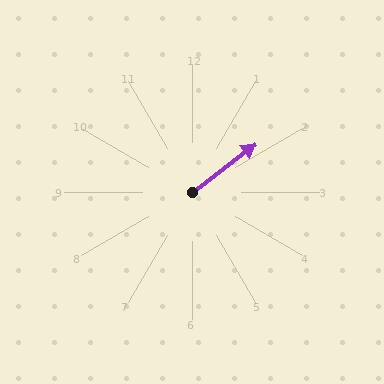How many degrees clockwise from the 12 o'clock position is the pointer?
Approximately 53 degrees.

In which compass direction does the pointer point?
Northeast.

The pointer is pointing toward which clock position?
Roughly 2 o'clock.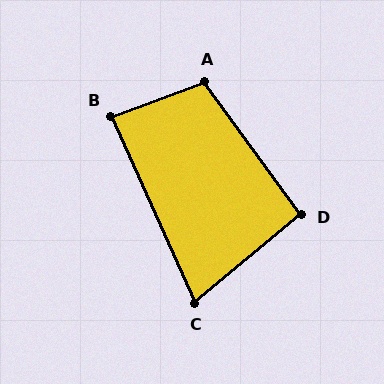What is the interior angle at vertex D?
Approximately 94 degrees (approximately right).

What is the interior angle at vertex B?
Approximately 86 degrees (approximately right).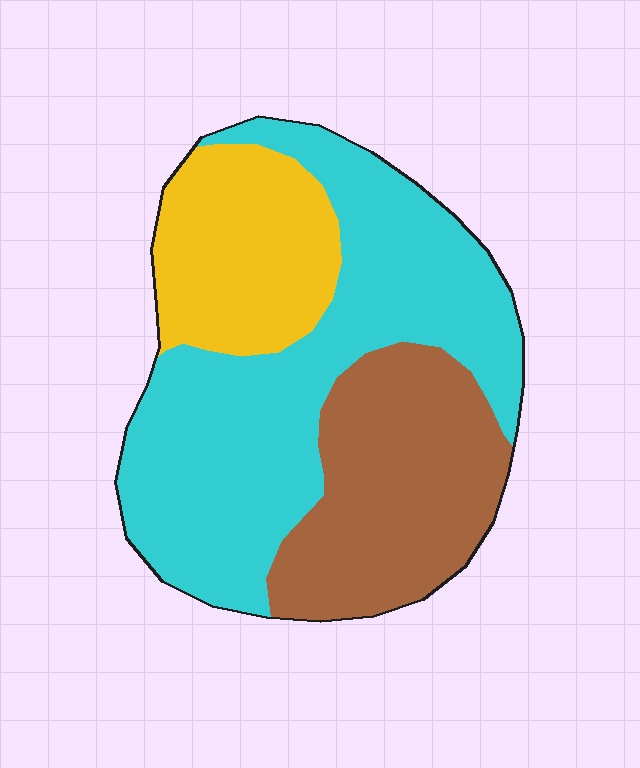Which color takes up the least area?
Yellow, at roughly 20%.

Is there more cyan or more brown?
Cyan.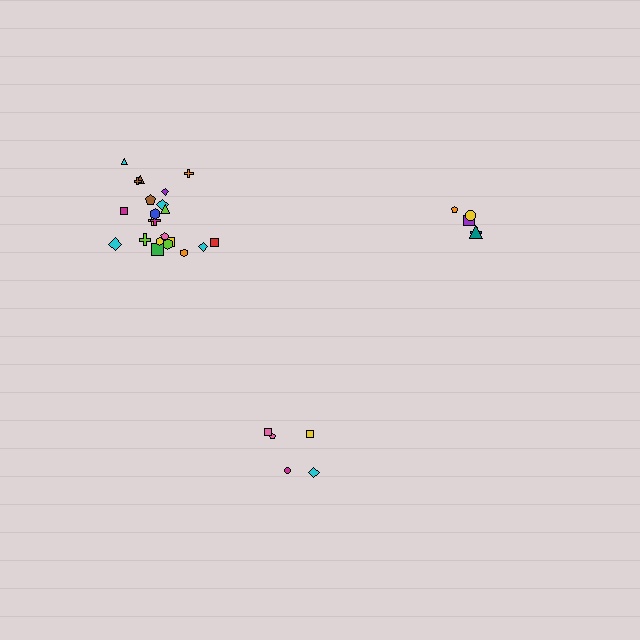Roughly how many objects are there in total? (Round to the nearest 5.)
Roughly 30 objects in total.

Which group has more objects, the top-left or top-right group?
The top-left group.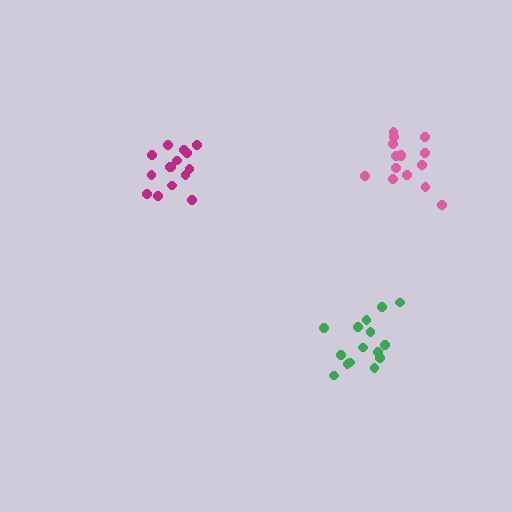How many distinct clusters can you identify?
There are 3 distinct clusters.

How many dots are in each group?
Group 1: 15 dots, Group 2: 15 dots, Group 3: 15 dots (45 total).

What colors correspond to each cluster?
The clusters are colored: pink, magenta, green.